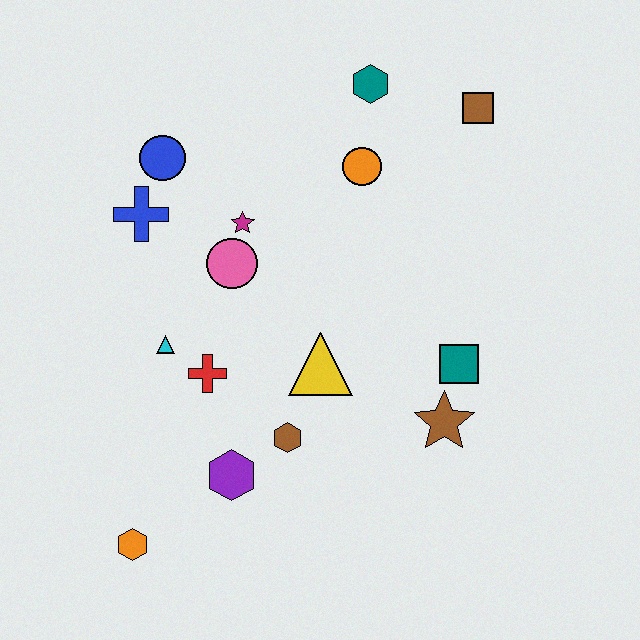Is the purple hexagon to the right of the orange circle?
No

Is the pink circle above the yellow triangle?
Yes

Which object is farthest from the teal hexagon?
The orange hexagon is farthest from the teal hexagon.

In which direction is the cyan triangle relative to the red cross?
The cyan triangle is to the left of the red cross.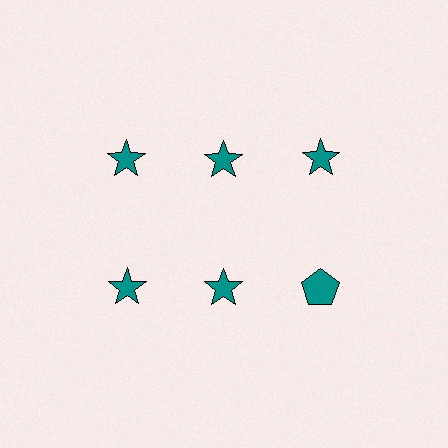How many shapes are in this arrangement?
There are 6 shapes arranged in a grid pattern.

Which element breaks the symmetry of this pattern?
The teal pentagon in the second row, center column breaks the symmetry. All other shapes are teal stars.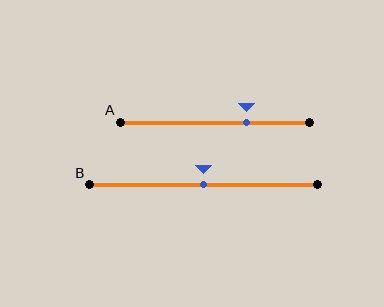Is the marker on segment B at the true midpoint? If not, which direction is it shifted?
Yes, the marker on segment B is at the true midpoint.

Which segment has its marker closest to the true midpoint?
Segment B has its marker closest to the true midpoint.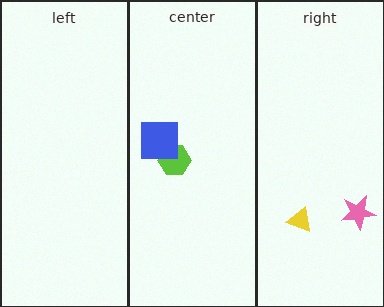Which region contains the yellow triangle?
The right region.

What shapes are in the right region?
The yellow triangle, the pink star.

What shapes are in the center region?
The lime hexagon, the blue square.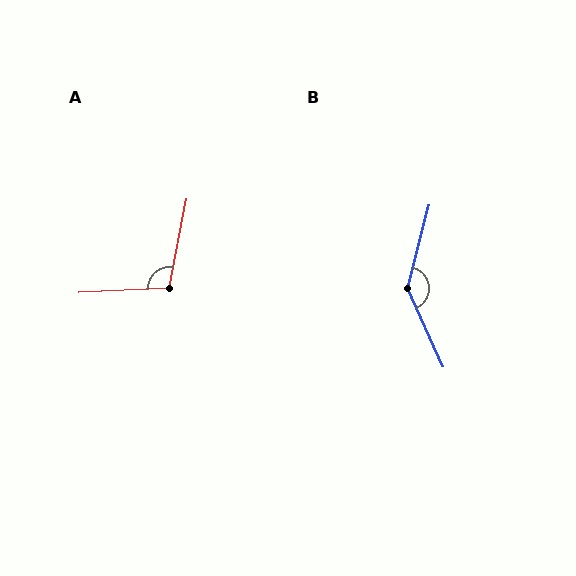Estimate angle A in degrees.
Approximately 104 degrees.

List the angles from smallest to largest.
A (104°), B (141°).